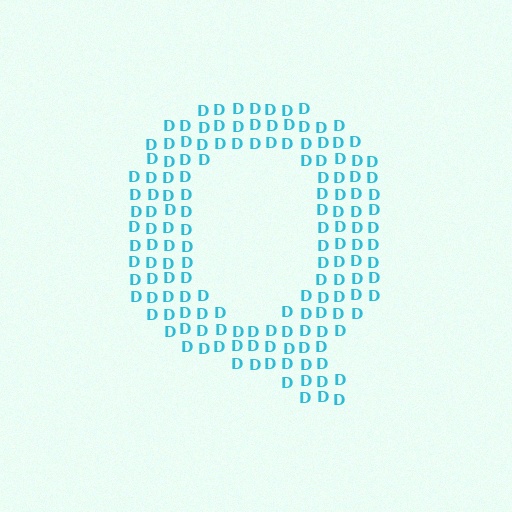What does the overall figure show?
The overall figure shows the letter Q.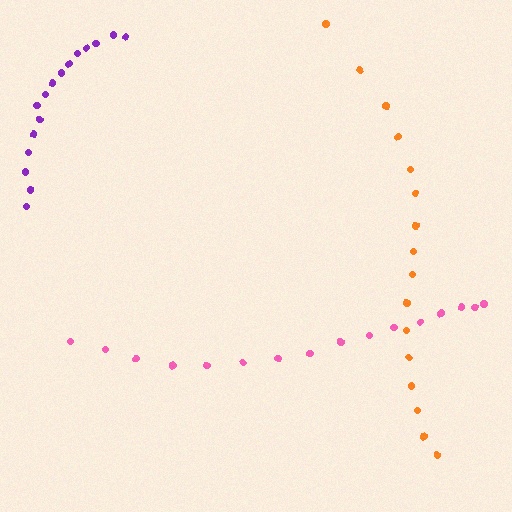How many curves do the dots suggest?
There are 3 distinct paths.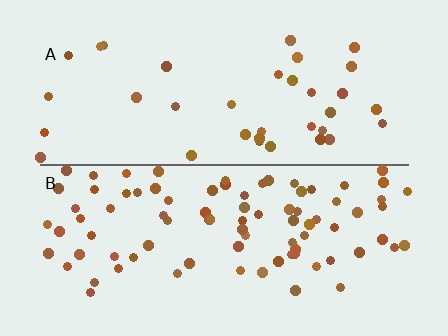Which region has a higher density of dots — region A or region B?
B (the bottom).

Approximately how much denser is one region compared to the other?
Approximately 2.3× — region B over region A.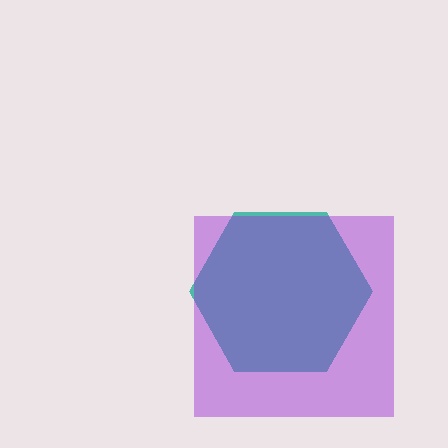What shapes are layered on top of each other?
The layered shapes are: a teal hexagon, a purple square.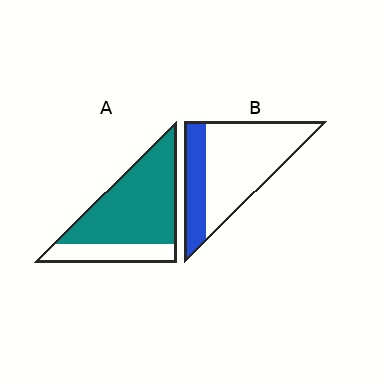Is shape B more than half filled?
No.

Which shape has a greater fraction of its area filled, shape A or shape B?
Shape A.